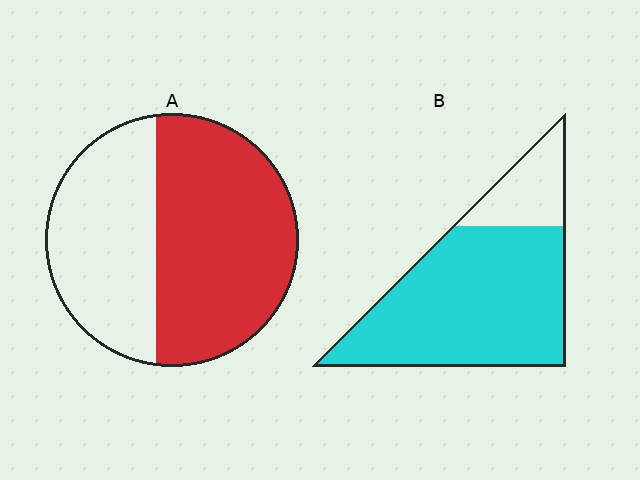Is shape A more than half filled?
Yes.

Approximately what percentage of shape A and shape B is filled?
A is approximately 60% and B is approximately 80%.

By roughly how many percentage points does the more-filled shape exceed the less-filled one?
By roughly 20 percentage points (B over A).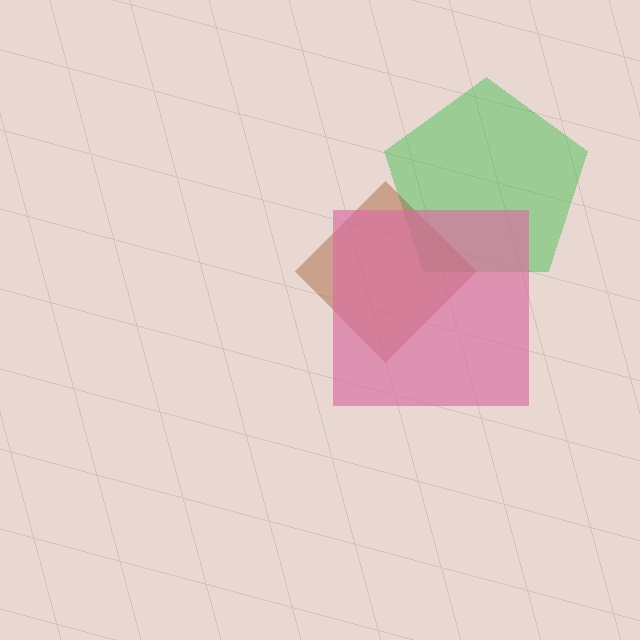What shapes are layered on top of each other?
The layered shapes are: a green pentagon, a brown diamond, a pink square.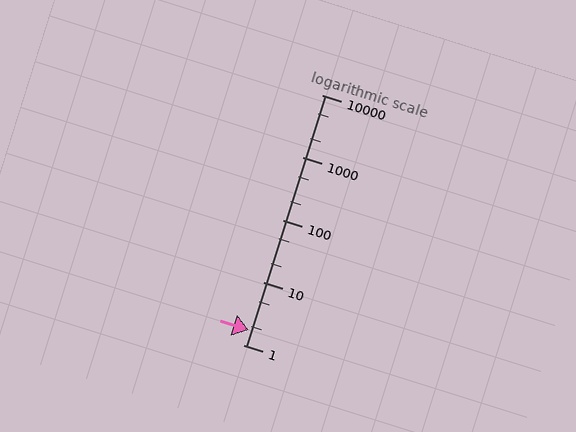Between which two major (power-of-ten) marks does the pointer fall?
The pointer is between 1 and 10.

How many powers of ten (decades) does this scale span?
The scale spans 4 decades, from 1 to 10000.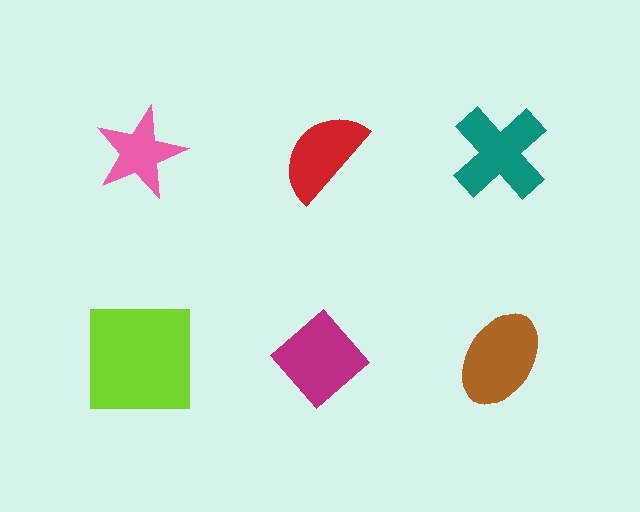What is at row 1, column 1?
A pink star.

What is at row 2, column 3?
A brown ellipse.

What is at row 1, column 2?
A red semicircle.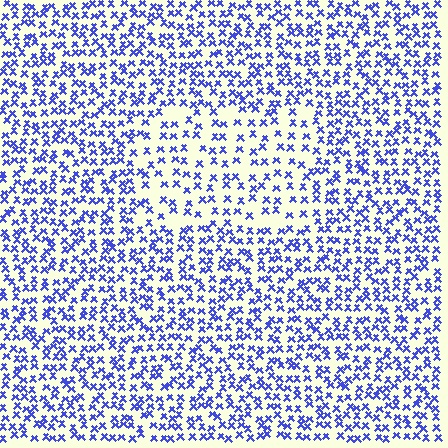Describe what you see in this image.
The image contains small blue elements arranged at two different densities. A rectangle-shaped region is visible where the elements are less densely packed than the surrounding area.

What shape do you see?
I see a rectangle.